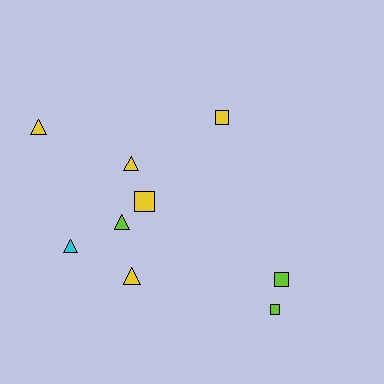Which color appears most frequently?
Yellow, with 5 objects.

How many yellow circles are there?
There are no yellow circles.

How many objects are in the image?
There are 9 objects.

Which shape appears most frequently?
Triangle, with 5 objects.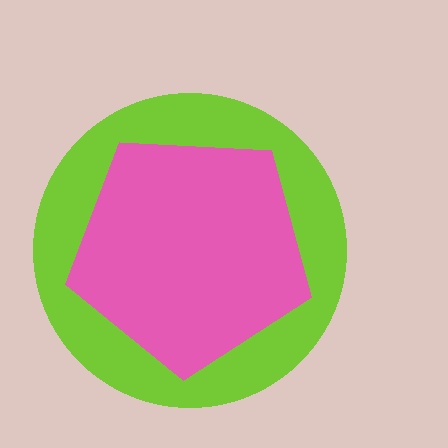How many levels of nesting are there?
2.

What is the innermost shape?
The pink pentagon.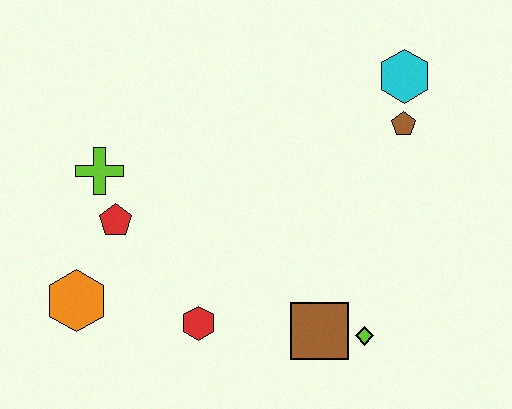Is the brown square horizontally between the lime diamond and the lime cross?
Yes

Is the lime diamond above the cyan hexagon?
No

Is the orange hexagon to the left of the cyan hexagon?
Yes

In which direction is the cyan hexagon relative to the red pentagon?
The cyan hexagon is to the right of the red pentagon.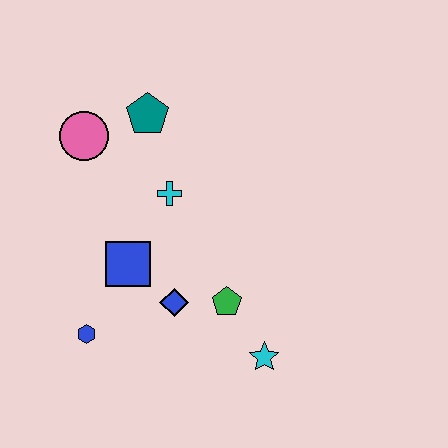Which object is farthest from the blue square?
The cyan star is farthest from the blue square.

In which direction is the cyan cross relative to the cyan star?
The cyan cross is above the cyan star.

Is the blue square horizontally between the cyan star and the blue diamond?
No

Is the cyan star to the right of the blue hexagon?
Yes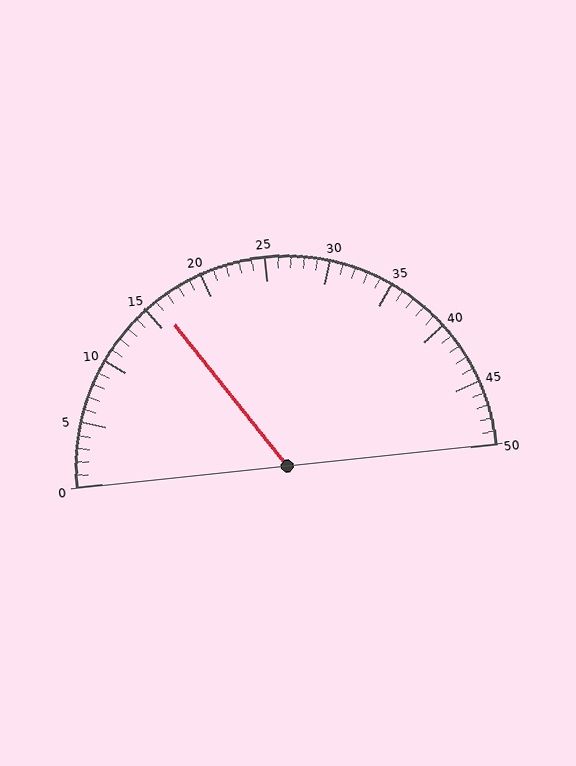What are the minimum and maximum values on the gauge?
The gauge ranges from 0 to 50.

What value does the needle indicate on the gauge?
The needle indicates approximately 16.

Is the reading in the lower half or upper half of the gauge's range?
The reading is in the lower half of the range (0 to 50).